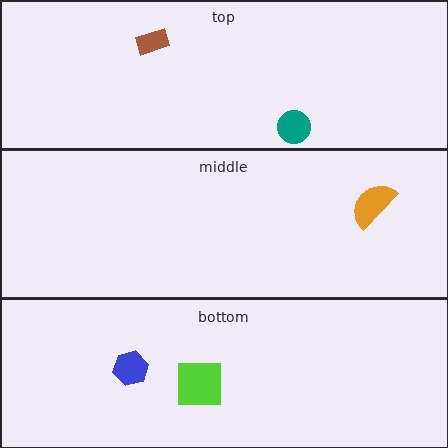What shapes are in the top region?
The teal circle, the brown rectangle.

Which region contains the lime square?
The bottom region.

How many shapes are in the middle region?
1.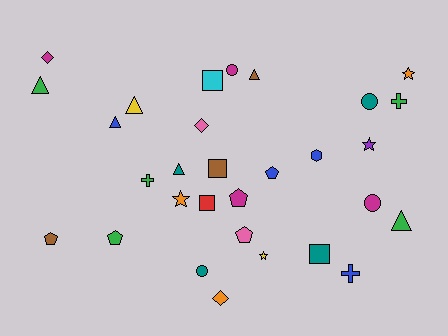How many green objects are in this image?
There are 5 green objects.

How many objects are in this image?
There are 30 objects.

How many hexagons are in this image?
There is 1 hexagon.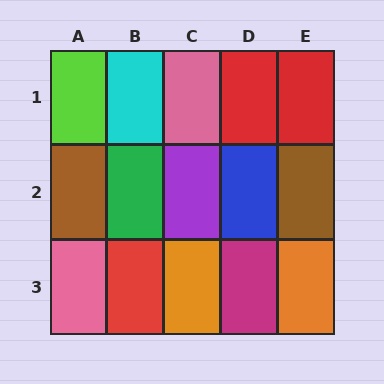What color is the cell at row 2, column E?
Brown.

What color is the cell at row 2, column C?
Purple.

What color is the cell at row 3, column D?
Magenta.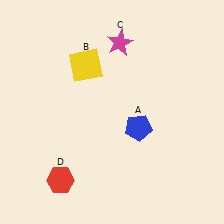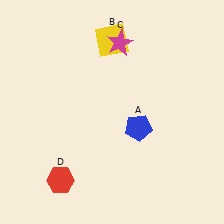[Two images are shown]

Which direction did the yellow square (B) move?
The yellow square (B) moved right.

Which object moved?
The yellow square (B) moved right.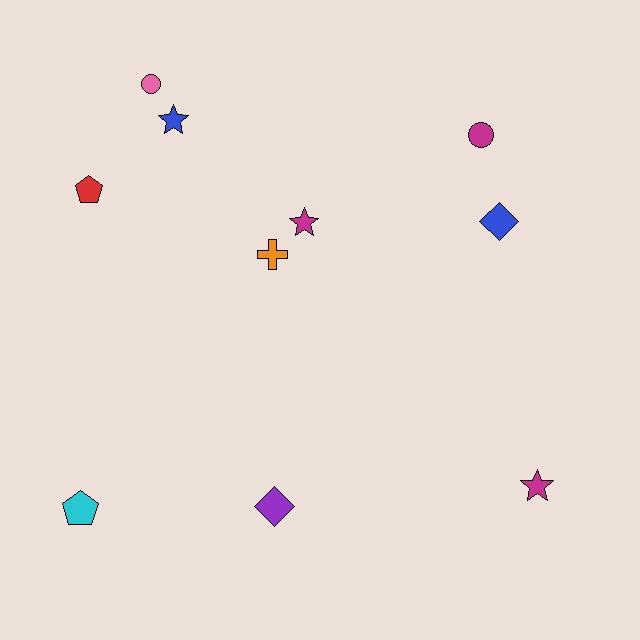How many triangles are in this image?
There are no triangles.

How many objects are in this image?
There are 10 objects.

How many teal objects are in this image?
There are no teal objects.